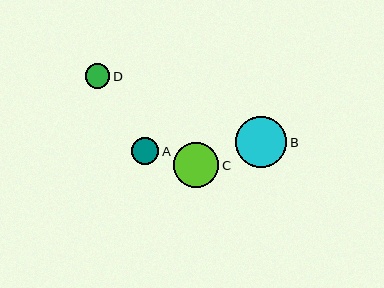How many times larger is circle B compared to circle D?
Circle B is approximately 2.1 times the size of circle D.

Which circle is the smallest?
Circle D is the smallest with a size of approximately 24 pixels.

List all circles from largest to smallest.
From largest to smallest: B, C, A, D.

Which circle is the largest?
Circle B is the largest with a size of approximately 51 pixels.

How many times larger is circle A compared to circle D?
Circle A is approximately 1.1 times the size of circle D.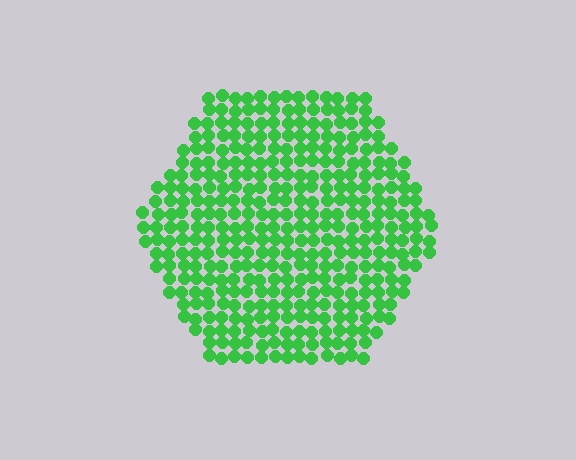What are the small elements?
The small elements are circles.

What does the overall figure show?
The overall figure shows a hexagon.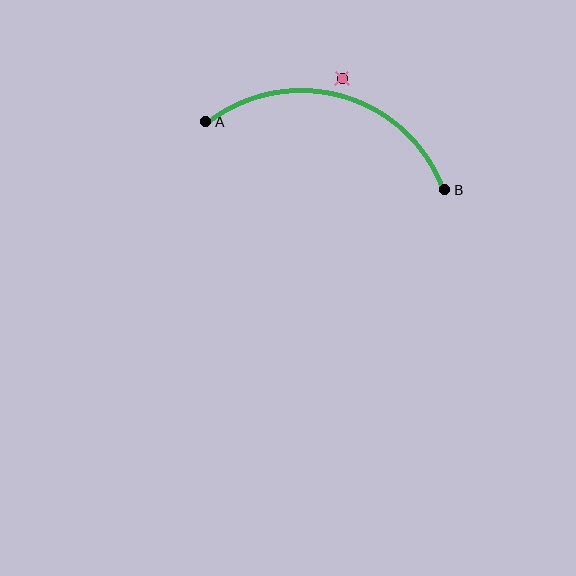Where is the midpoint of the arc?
The arc midpoint is the point on the curve farthest from the straight line joining A and B. It sits above that line.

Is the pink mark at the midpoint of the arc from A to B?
No — the pink mark does not lie on the arc at all. It sits slightly outside the curve.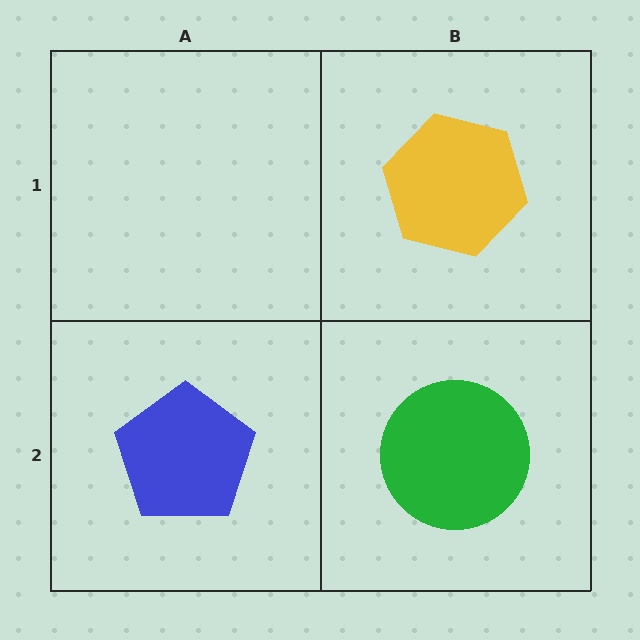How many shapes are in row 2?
2 shapes.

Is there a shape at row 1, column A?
No, that cell is empty.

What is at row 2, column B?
A green circle.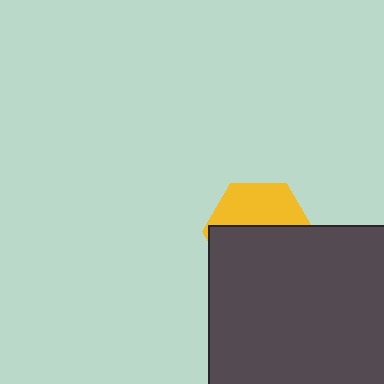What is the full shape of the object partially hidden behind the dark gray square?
The partially hidden object is a yellow hexagon.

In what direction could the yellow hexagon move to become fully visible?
The yellow hexagon could move up. That would shift it out from behind the dark gray square entirely.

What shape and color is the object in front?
The object in front is a dark gray square.